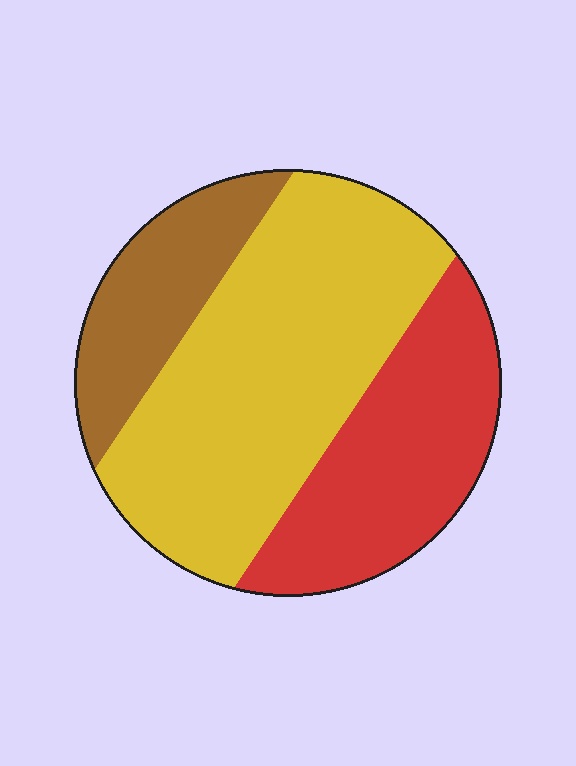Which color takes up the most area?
Yellow, at roughly 50%.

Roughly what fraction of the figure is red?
Red takes up about one third (1/3) of the figure.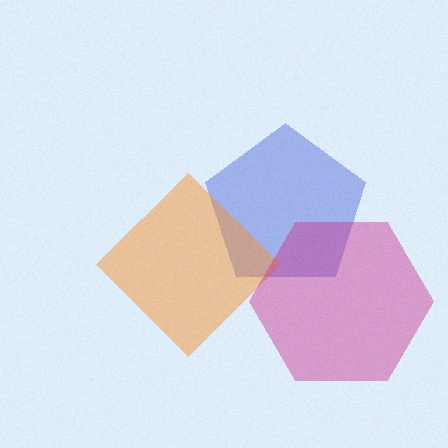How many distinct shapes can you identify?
There are 3 distinct shapes: a blue pentagon, an orange diamond, a magenta hexagon.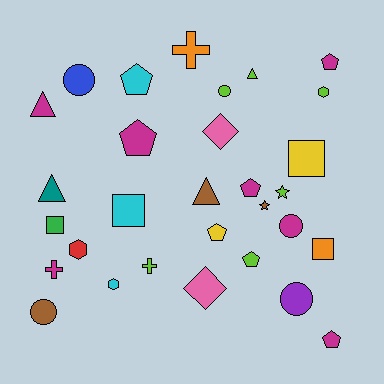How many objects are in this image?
There are 30 objects.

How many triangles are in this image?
There are 4 triangles.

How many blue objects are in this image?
There is 1 blue object.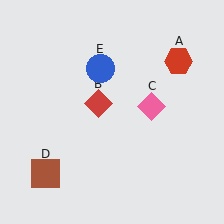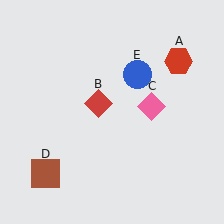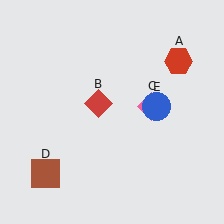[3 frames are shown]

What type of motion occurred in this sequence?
The blue circle (object E) rotated clockwise around the center of the scene.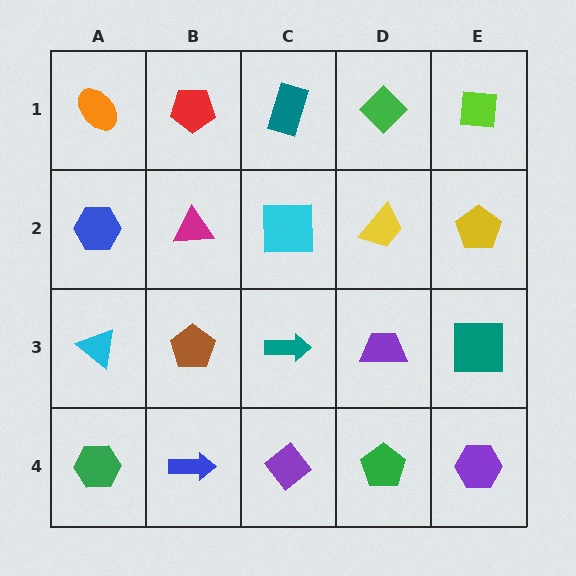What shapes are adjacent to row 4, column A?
A cyan triangle (row 3, column A), a blue arrow (row 4, column B).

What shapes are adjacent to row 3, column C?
A cyan square (row 2, column C), a purple diamond (row 4, column C), a brown pentagon (row 3, column B), a purple trapezoid (row 3, column D).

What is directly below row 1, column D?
A yellow trapezoid.